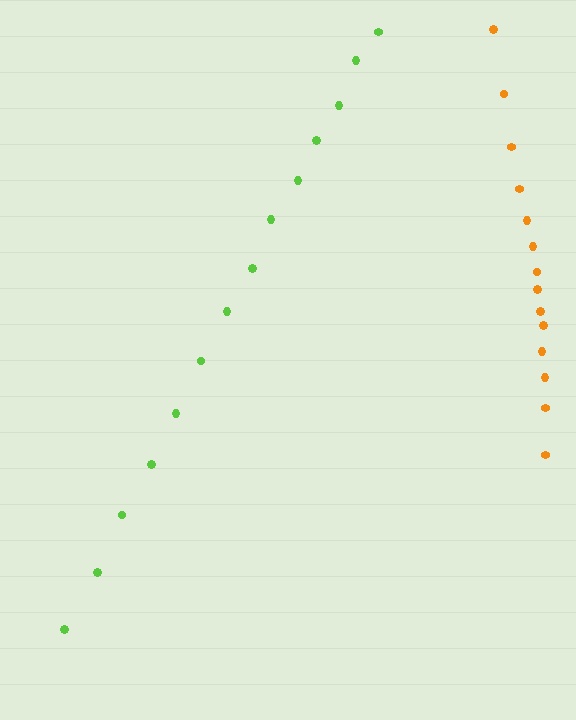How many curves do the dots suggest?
There are 2 distinct paths.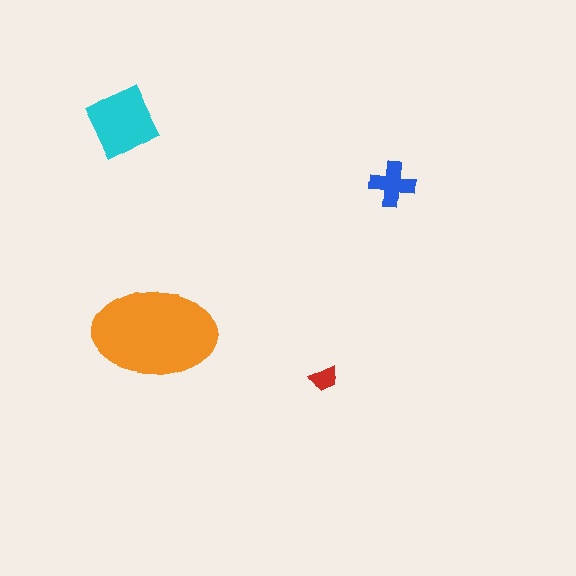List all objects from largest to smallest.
The orange ellipse, the cyan diamond, the blue cross, the red trapezoid.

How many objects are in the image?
There are 4 objects in the image.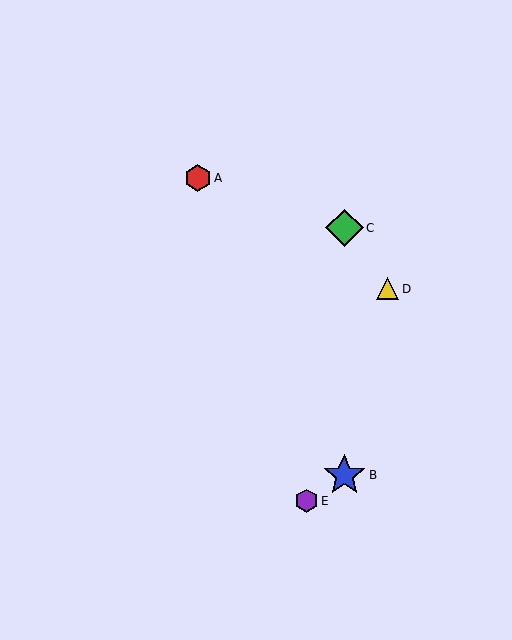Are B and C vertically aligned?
Yes, both are at x≈344.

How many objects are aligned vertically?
2 objects (B, C) are aligned vertically.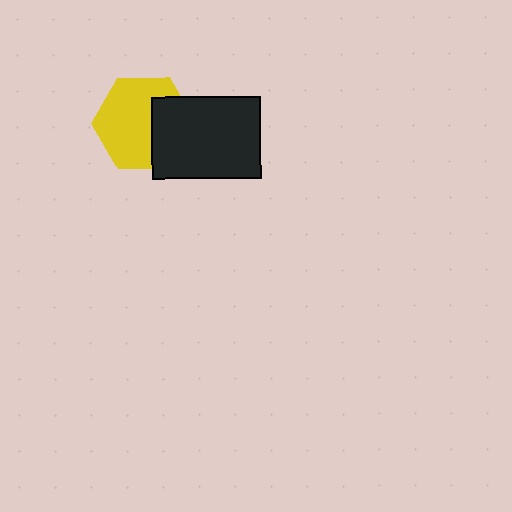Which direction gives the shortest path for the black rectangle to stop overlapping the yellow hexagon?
Moving right gives the shortest separation.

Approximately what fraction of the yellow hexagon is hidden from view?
Roughly 35% of the yellow hexagon is hidden behind the black rectangle.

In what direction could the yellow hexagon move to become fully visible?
The yellow hexagon could move left. That would shift it out from behind the black rectangle entirely.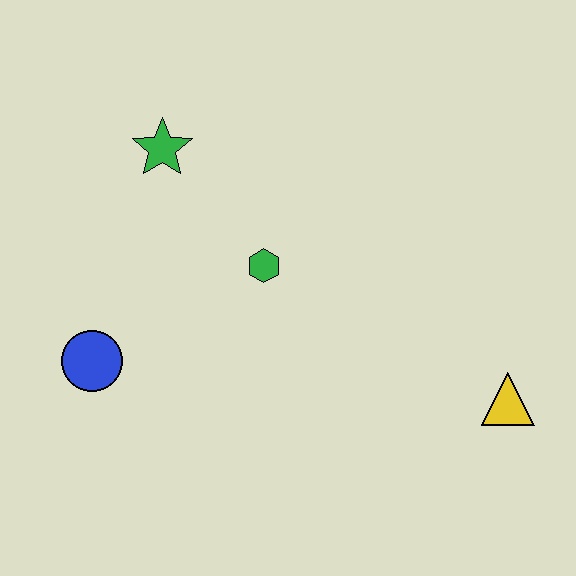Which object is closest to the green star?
The green hexagon is closest to the green star.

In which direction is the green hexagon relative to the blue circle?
The green hexagon is to the right of the blue circle.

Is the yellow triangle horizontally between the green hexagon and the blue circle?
No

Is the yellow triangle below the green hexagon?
Yes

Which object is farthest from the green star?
The yellow triangle is farthest from the green star.